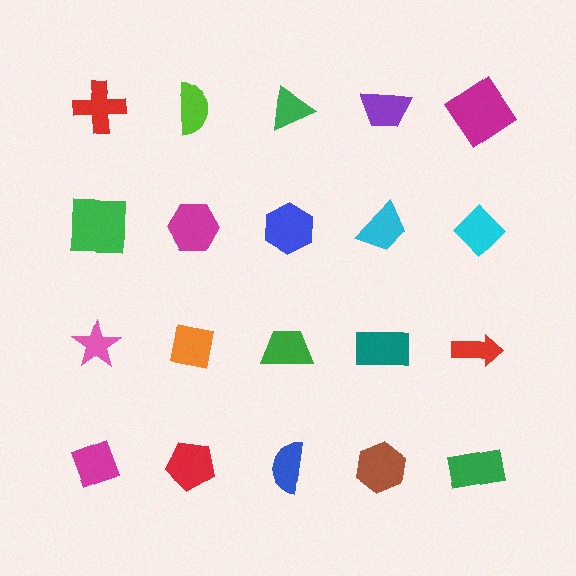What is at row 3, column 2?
An orange square.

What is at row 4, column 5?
A green rectangle.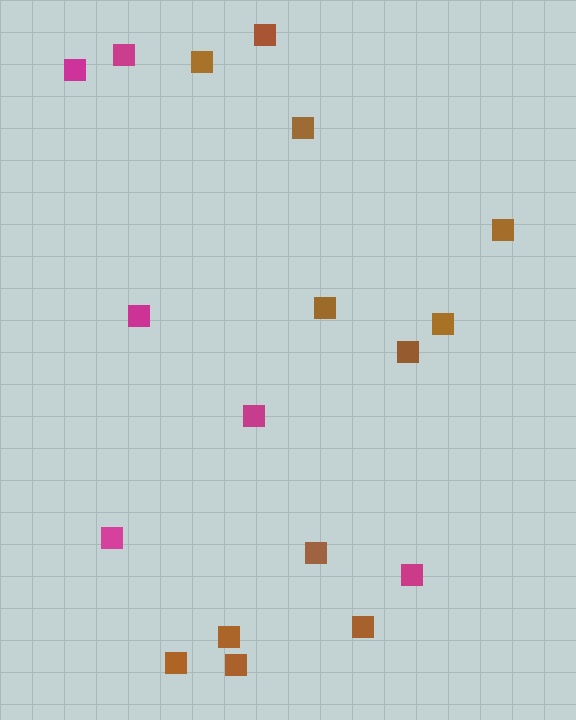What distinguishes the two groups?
There are 2 groups: one group of magenta squares (6) and one group of brown squares (12).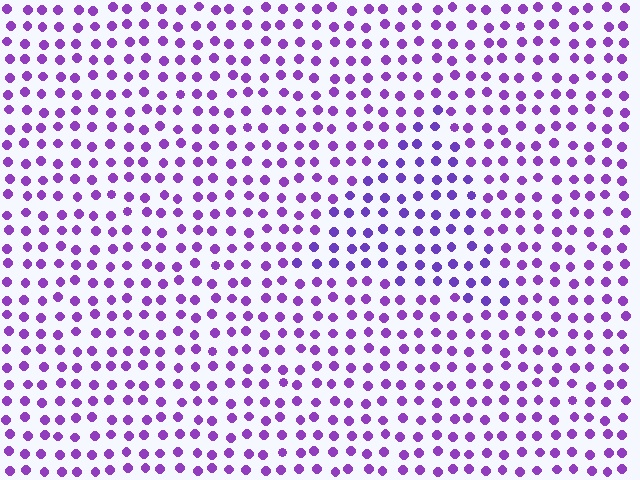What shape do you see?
I see a triangle.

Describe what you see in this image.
The image is filled with small purple elements in a uniform arrangement. A triangle-shaped region is visible where the elements are tinted to a slightly different hue, forming a subtle color boundary.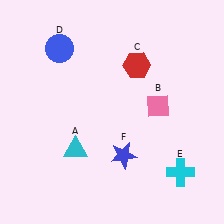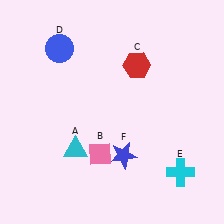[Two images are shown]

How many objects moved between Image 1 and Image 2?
1 object moved between the two images.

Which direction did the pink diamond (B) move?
The pink diamond (B) moved left.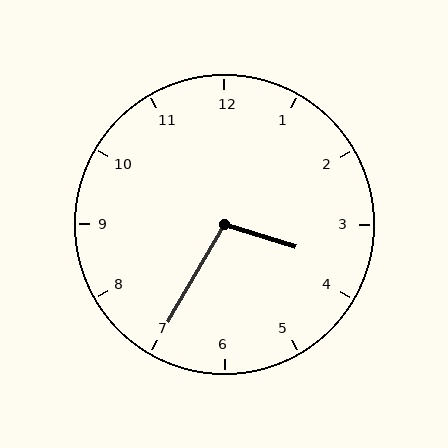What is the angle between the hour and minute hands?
Approximately 102 degrees.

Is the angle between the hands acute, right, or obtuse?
It is obtuse.